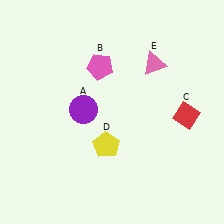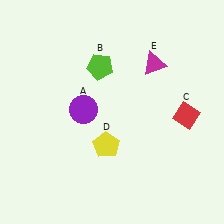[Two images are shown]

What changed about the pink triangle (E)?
In Image 1, E is pink. In Image 2, it changed to magenta.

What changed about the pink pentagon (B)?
In Image 1, B is pink. In Image 2, it changed to lime.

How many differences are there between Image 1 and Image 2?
There are 2 differences between the two images.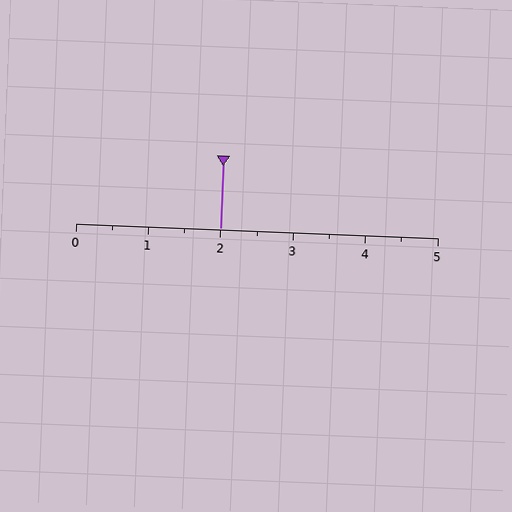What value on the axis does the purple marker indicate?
The marker indicates approximately 2.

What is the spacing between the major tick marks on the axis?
The major ticks are spaced 1 apart.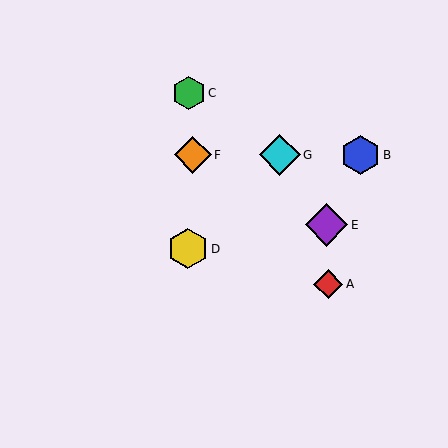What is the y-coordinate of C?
Object C is at y≈93.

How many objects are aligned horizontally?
3 objects (B, F, G) are aligned horizontally.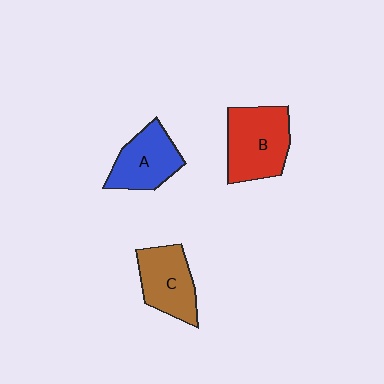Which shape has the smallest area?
Shape A (blue).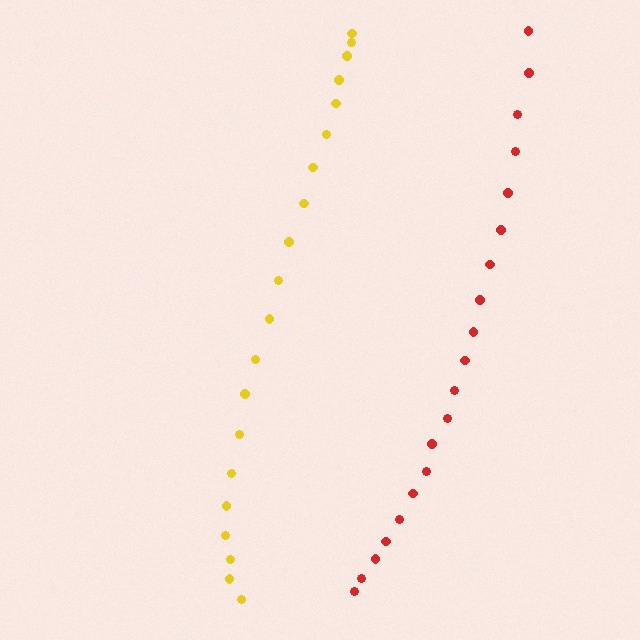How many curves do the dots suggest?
There are 2 distinct paths.